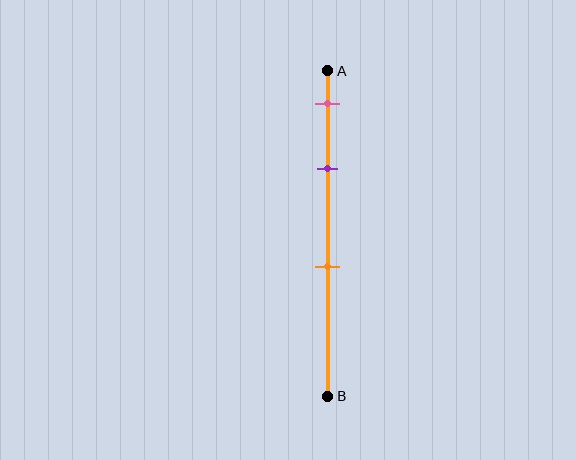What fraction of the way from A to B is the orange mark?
The orange mark is approximately 60% (0.6) of the way from A to B.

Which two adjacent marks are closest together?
The pink and purple marks are the closest adjacent pair.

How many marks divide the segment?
There are 3 marks dividing the segment.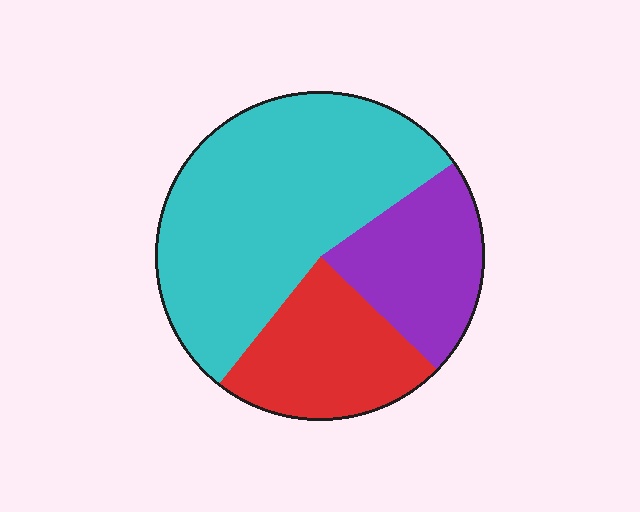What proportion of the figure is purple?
Purple covers 22% of the figure.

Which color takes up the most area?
Cyan, at roughly 55%.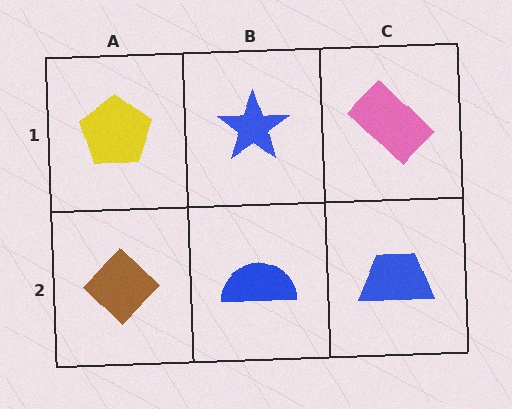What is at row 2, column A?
A brown diamond.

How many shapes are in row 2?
3 shapes.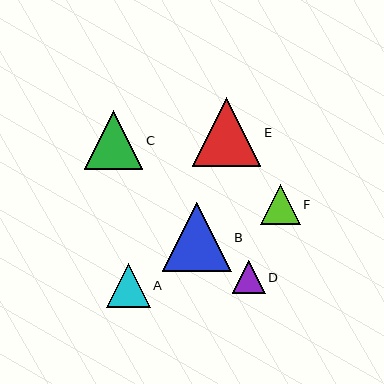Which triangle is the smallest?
Triangle D is the smallest with a size of approximately 33 pixels.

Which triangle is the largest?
Triangle E is the largest with a size of approximately 69 pixels.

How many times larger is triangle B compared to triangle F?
Triangle B is approximately 1.7 times the size of triangle F.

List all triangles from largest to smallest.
From largest to smallest: E, B, C, A, F, D.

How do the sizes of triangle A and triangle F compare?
Triangle A and triangle F are approximately the same size.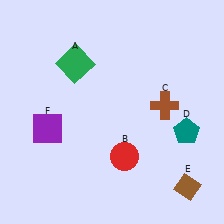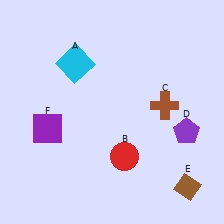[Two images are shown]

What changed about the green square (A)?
In Image 1, A is green. In Image 2, it changed to cyan.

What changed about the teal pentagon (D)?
In Image 1, D is teal. In Image 2, it changed to purple.